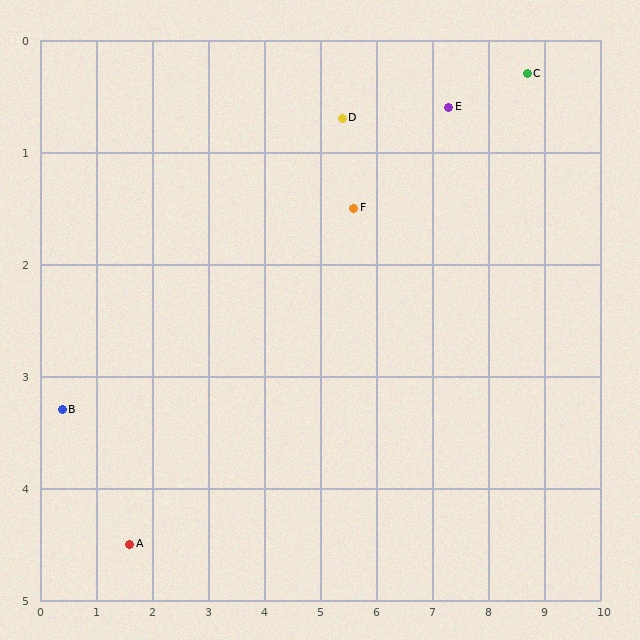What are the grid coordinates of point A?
Point A is at approximately (1.6, 4.5).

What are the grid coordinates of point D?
Point D is at approximately (5.4, 0.7).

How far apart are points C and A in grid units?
Points C and A are about 8.2 grid units apart.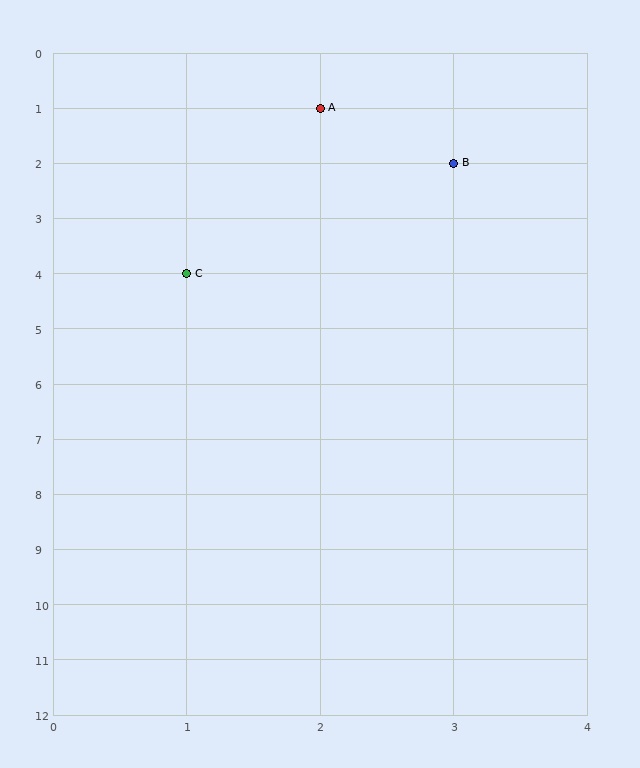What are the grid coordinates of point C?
Point C is at grid coordinates (1, 4).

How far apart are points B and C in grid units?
Points B and C are 2 columns and 2 rows apart (about 2.8 grid units diagonally).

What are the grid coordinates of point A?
Point A is at grid coordinates (2, 1).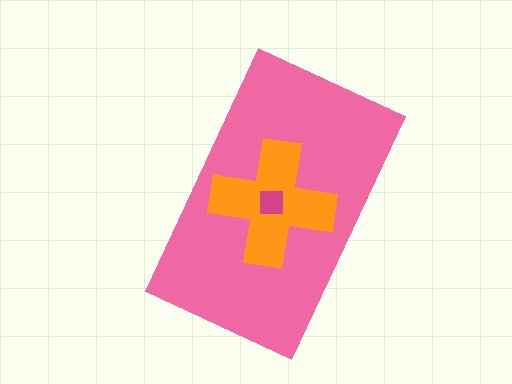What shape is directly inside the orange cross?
The magenta square.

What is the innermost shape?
The magenta square.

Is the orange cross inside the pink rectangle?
Yes.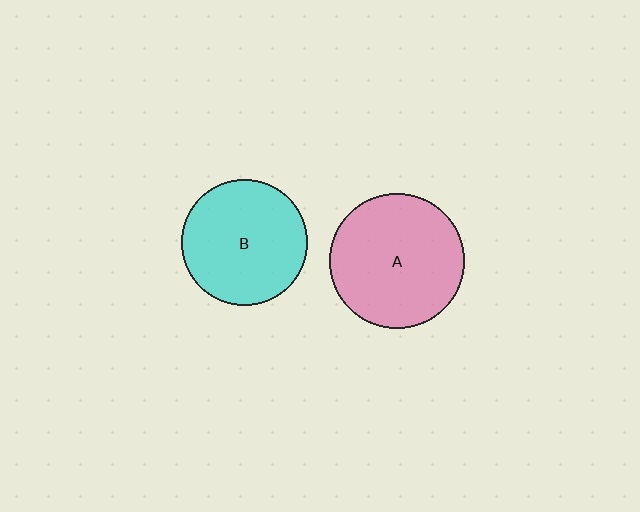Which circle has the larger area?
Circle A (pink).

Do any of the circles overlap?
No, none of the circles overlap.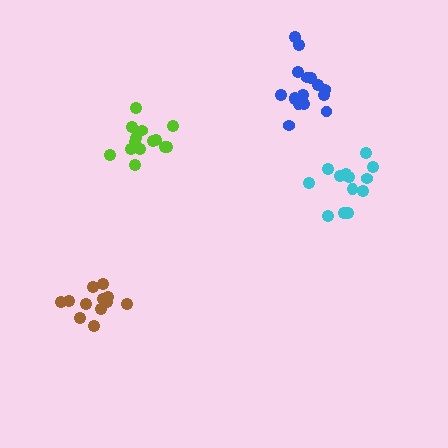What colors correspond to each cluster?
The clusters are colored: blue, brown, lime, cyan.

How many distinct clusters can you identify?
There are 4 distinct clusters.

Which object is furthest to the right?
The cyan cluster is rightmost.